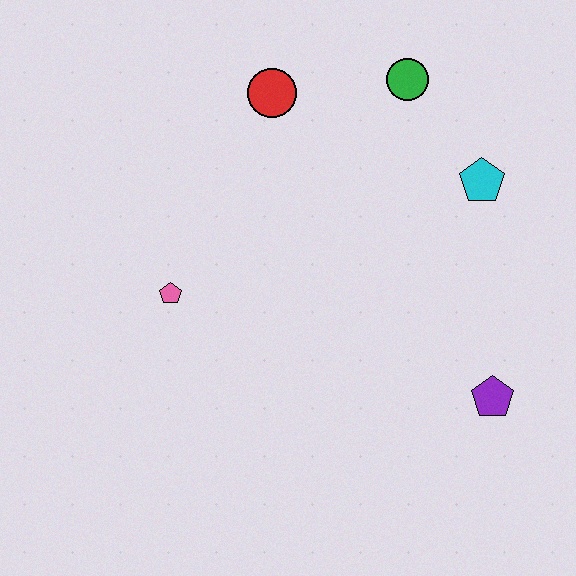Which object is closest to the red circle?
The green circle is closest to the red circle.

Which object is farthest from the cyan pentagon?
The pink pentagon is farthest from the cyan pentagon.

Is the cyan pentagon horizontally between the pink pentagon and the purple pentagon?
Yes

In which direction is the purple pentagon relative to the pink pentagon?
The purple pentagon is to the right of the pink pentagon.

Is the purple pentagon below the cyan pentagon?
Yes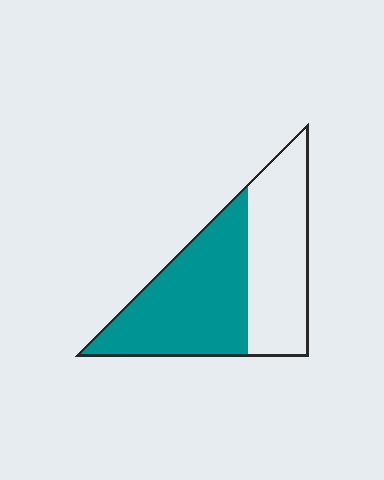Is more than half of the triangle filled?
Yes.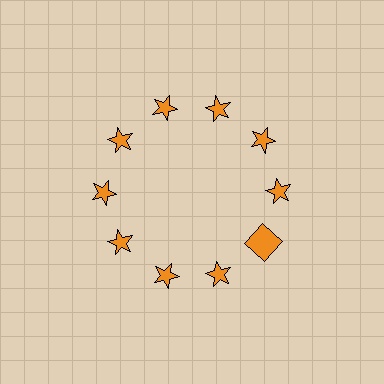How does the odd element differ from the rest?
It has a different shape: square instead of star.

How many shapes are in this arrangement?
There are 10 shapes arranged in a ring pattern.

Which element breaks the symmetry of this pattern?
The orange square at roughly the 4 o'clock position breaks the symmetry. All other shapes are orange stars.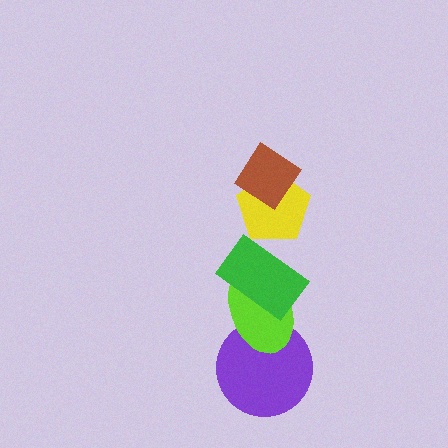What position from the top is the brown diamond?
The brown diamond is 1st from the top.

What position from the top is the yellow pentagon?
The yellow pentagon is 2nd from the top.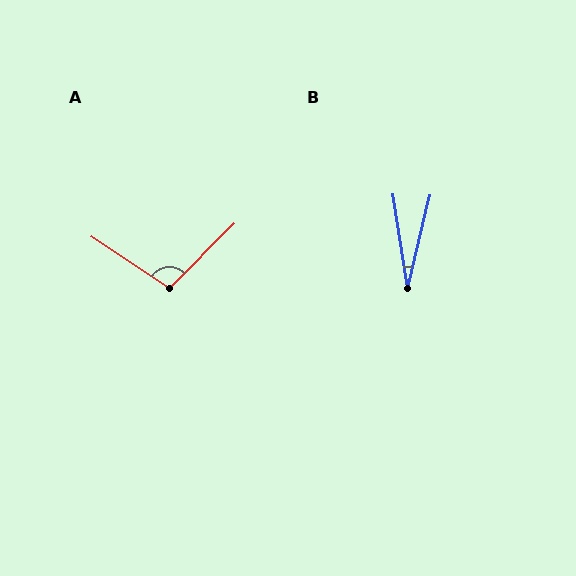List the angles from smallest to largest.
B (22°), A (102°).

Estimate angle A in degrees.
Approximately 102 degrees.